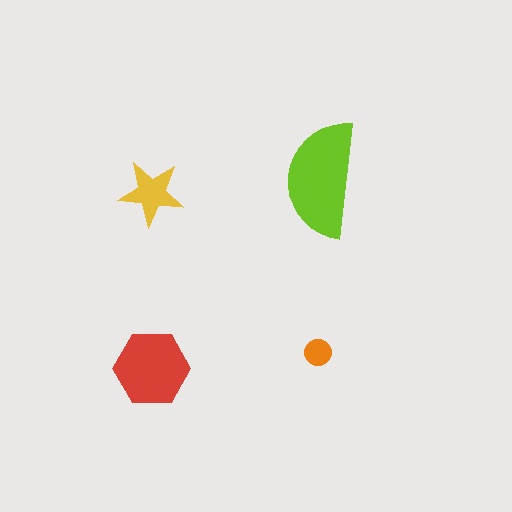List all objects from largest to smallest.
The lime semicircle, the red hexagon, the yellow star, the orange circle.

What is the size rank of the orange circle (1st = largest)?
4th.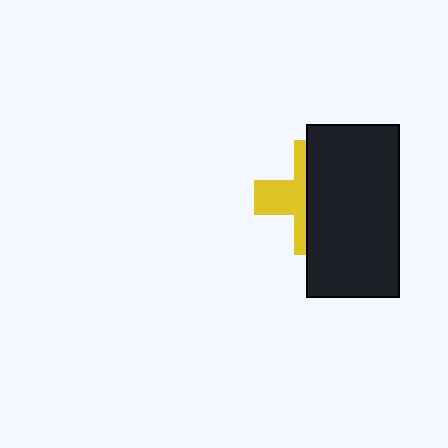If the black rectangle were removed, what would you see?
You would see the complete yellow cross.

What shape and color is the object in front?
The object in front is a black rectangle.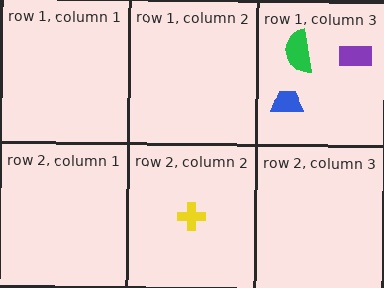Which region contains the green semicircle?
The row 1, column 3 region.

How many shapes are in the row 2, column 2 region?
1.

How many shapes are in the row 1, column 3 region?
3.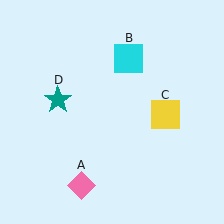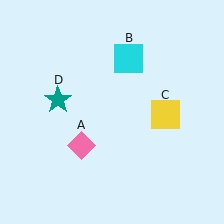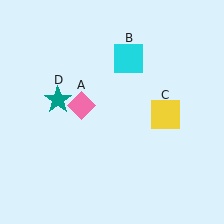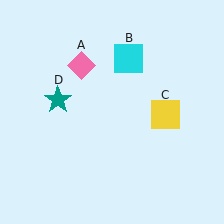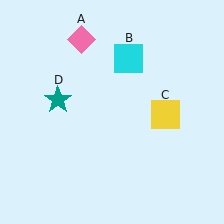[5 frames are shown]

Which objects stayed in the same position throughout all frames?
Cyan square (object B) and yellow square (object C) and teal star (object D) remained stationary.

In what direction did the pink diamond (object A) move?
The pink diamond (object A) moved up.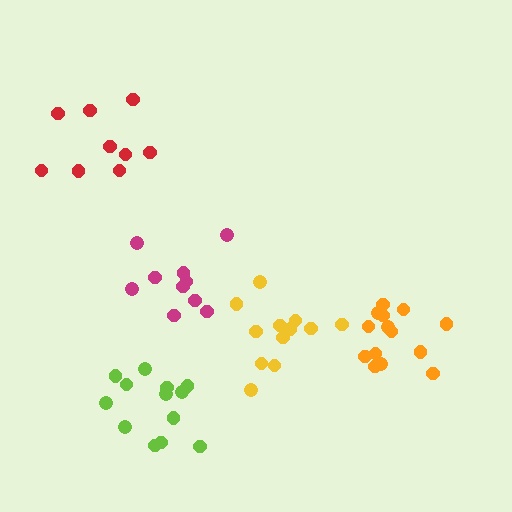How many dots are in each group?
Group 1: 10 dots, Group 2: 12 dots, Group 3: 9 dots, Group 4: 14 dots, Group 5: 13 dots (58 total).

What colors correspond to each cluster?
The clusters are colored: magenta, yellow, red, orange, lime.